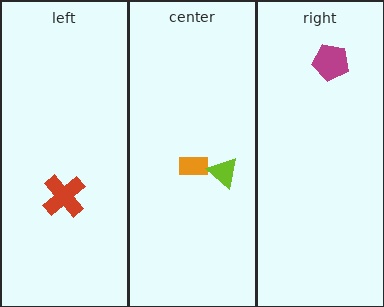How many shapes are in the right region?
1.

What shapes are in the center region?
The orange rectangle, the lime triangle.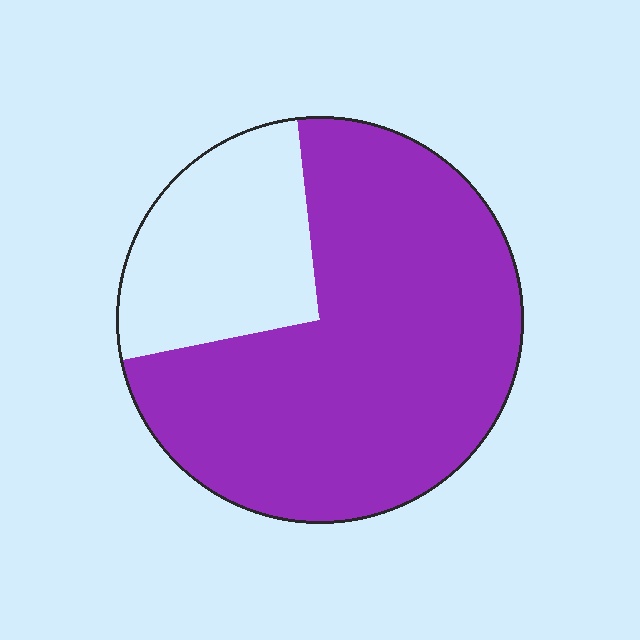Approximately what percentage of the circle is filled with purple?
Approximately 75%.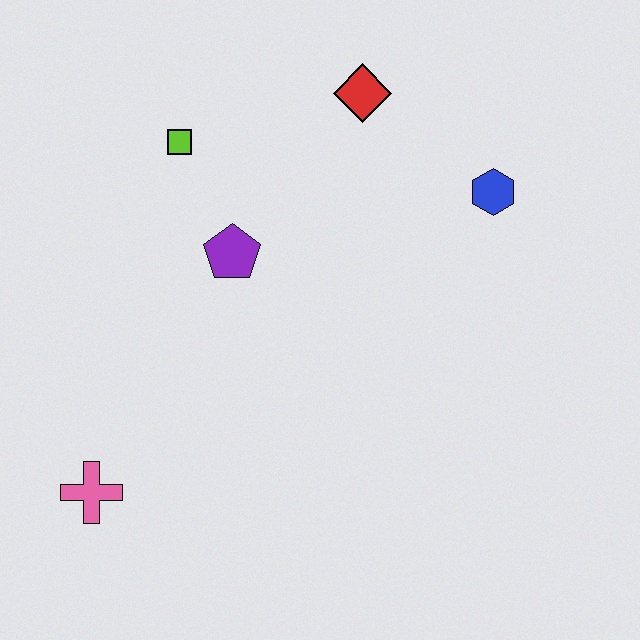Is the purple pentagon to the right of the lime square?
Yes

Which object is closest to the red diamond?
The blue hexagon is closest to the red diamond.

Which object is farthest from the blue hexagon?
The pink cross is farthest from the blue hexagon.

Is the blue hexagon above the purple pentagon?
Yes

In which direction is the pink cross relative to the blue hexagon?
The pink cross is to the left of the blue hexagon.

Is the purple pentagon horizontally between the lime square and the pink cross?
No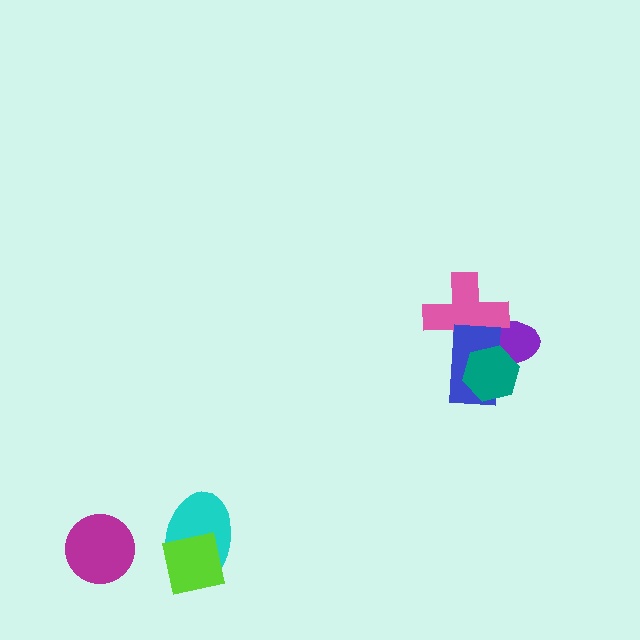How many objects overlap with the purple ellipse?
3 objects overlap with the purple ellipse.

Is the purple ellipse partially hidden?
Yes, it is partially covered by another shape.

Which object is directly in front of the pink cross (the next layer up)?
The blue rectangle is directly in front of the pink cross.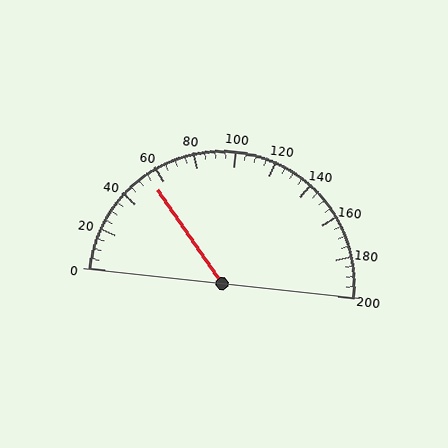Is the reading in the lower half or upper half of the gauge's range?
The reading is in the lower half of the range (0 to 200).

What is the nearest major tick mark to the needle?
The nearest major tick mark is 60.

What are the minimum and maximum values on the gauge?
The gauge ranges from 0 to 200.